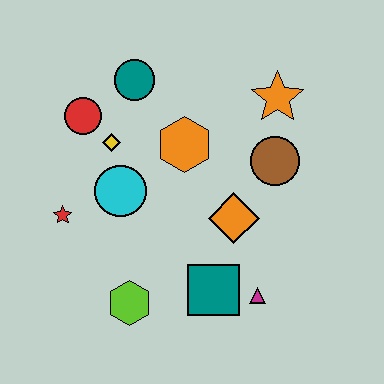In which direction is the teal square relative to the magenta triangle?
The teal square is to the left of the magenta triangle.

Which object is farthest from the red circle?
The magenta triangle is farthest from the red circle.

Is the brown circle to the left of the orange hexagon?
No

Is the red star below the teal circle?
Yes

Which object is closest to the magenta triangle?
The teal square is closest to the magenta triangle.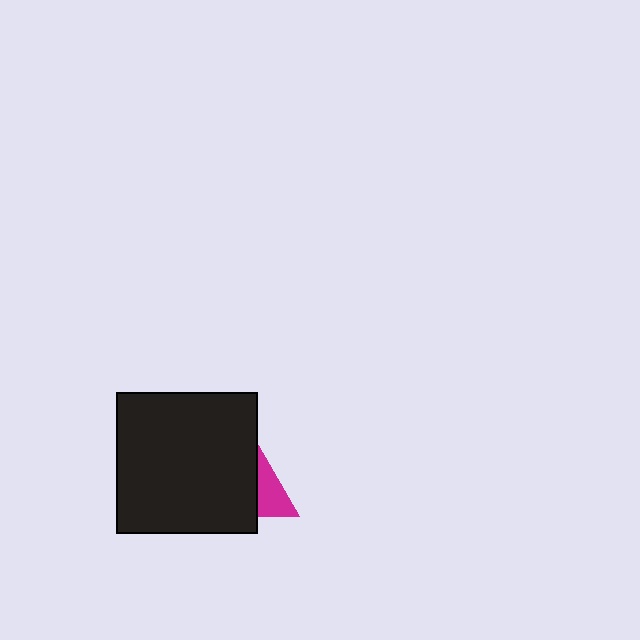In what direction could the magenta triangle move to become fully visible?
The magenta triangle could move right. That would shift it out from behind the black square entirely.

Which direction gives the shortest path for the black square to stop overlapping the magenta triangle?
Moving left gives the shortest separation.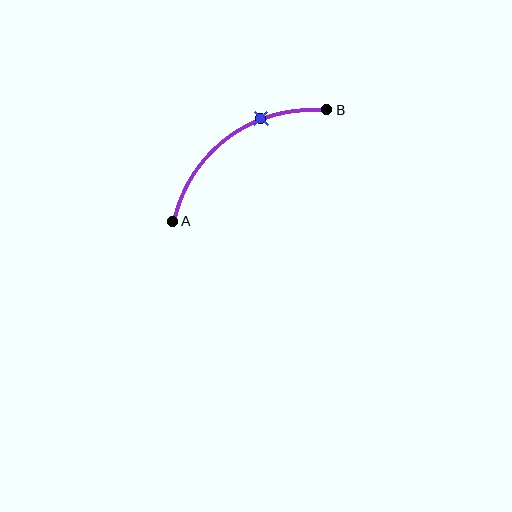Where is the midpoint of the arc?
The arc midpoint is the point on the curve farthest from the straight line joining A and B. It sits above and to the left of that line.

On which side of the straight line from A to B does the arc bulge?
The arc bulges above and to the left of the straight line connecting A and B.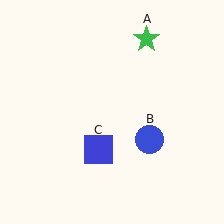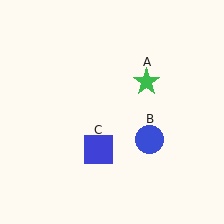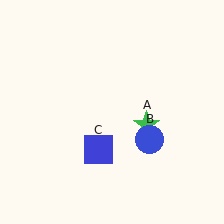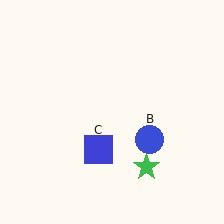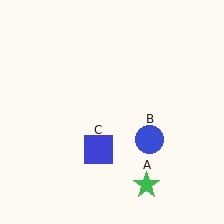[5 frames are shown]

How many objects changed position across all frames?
1 object changed position: green star (object A).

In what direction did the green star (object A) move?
The green star (object A) moved down.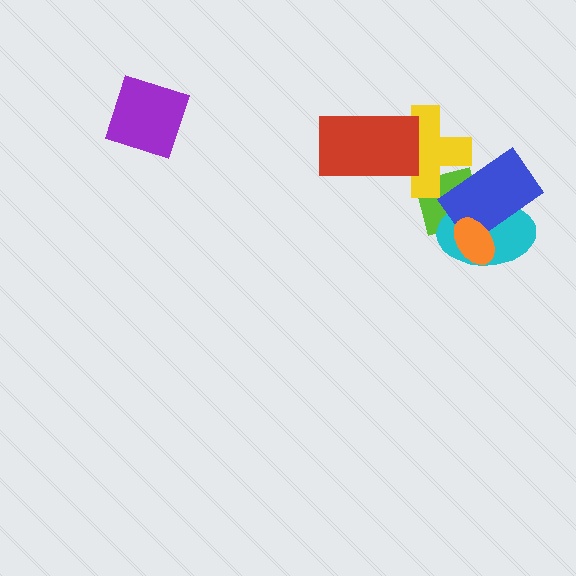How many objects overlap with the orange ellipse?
3 objects overlap with the orange ellipse.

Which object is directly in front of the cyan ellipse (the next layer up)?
The blue rectangle is directly in front of the cyan ellipse.